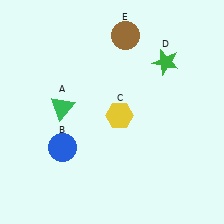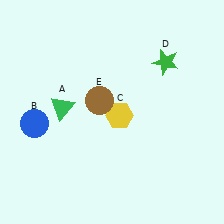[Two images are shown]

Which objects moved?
The objects that moved are: the blue circle (B), the brown circle (E).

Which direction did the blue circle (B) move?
The blue circle (B) moved left.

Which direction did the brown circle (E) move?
The brown circle (E) moved down.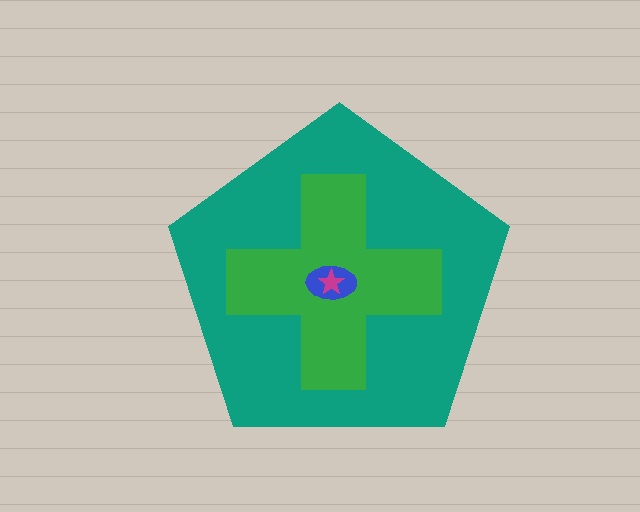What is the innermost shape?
The magenta star.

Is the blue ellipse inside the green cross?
Yes.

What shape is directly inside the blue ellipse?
The magenta star.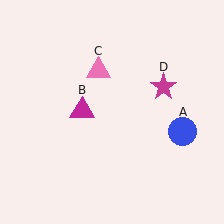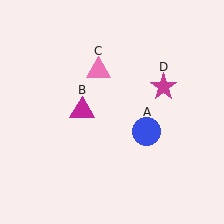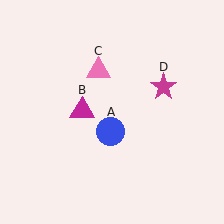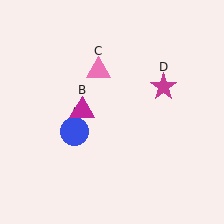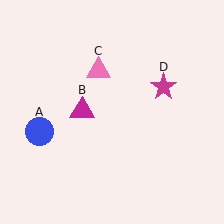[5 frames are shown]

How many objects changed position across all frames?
1 object changed position: blue circle (object A).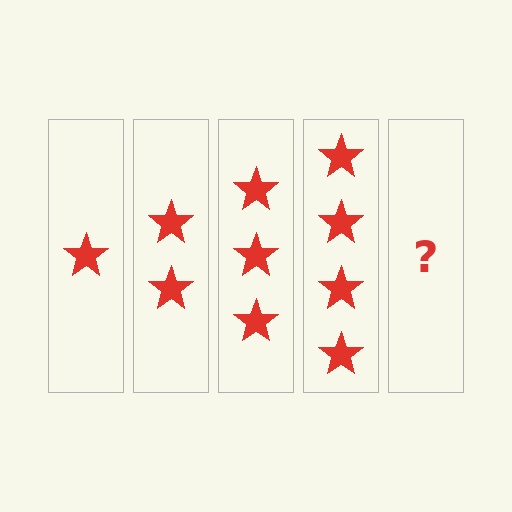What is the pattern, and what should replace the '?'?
The pattern is that each step adds one more star. The '?' should be 5 stars.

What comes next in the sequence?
The next element should be 5 stars.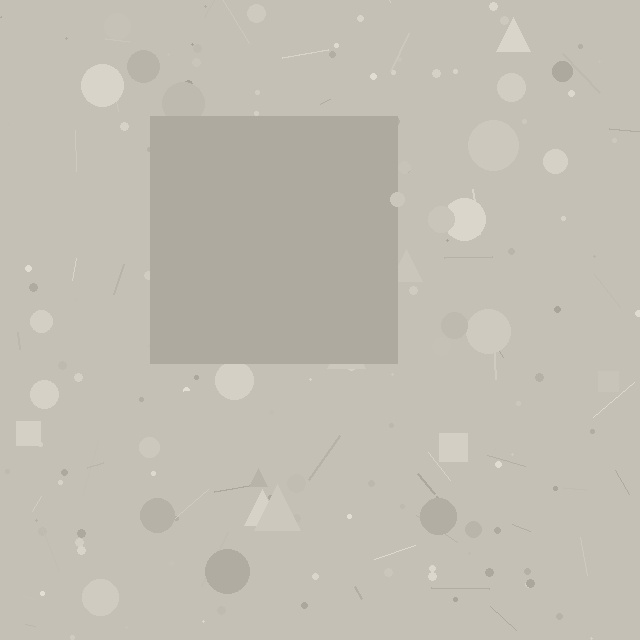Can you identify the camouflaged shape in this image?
The camouflaged shape is a square.